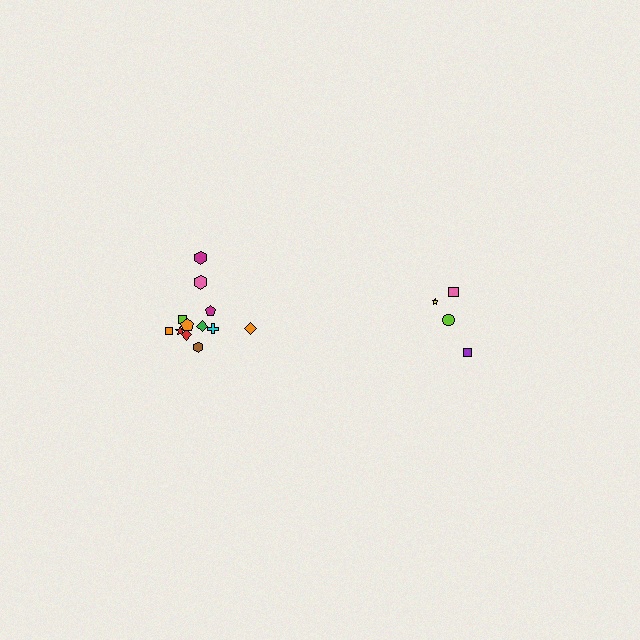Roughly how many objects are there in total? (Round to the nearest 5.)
Roughly 15 objects in total.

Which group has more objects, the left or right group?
The left group.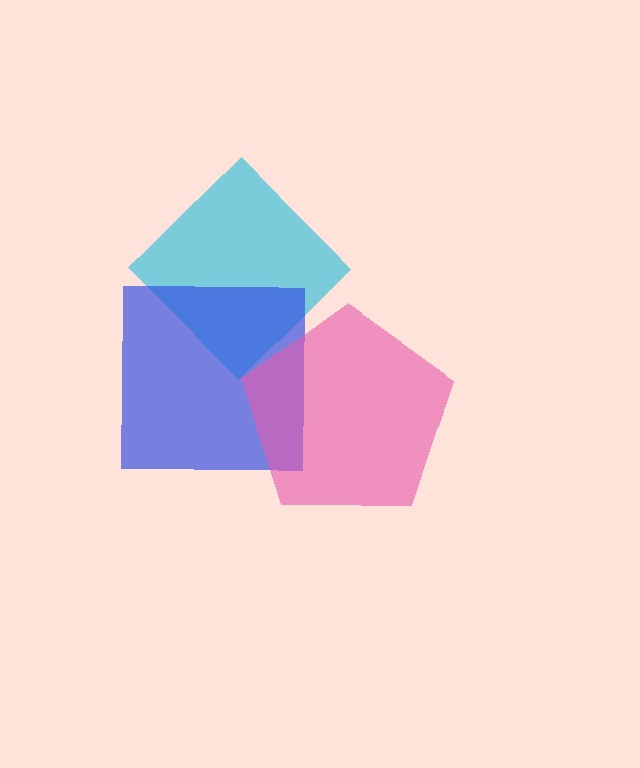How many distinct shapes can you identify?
There are 3 distinct shapes: a cyan diamond, a blue square, a pink pentagon.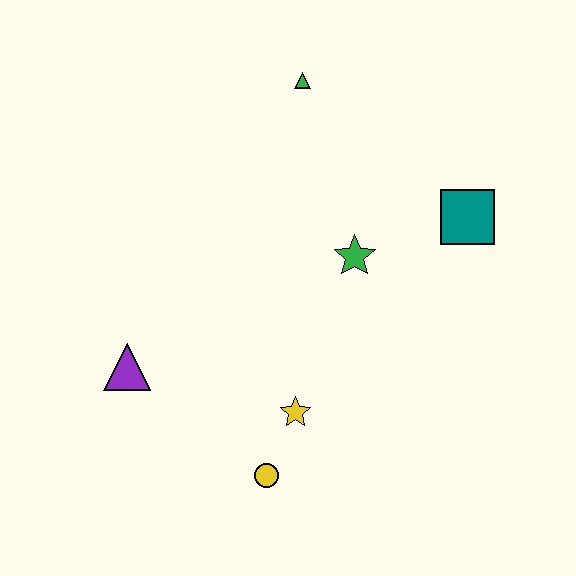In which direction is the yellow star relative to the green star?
The yellow star is below the green star.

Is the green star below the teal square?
Yes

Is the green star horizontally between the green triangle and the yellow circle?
No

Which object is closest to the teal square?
The green star is closest to the teal square.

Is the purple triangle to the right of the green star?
No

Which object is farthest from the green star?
The purple triangle is farthest from the green star.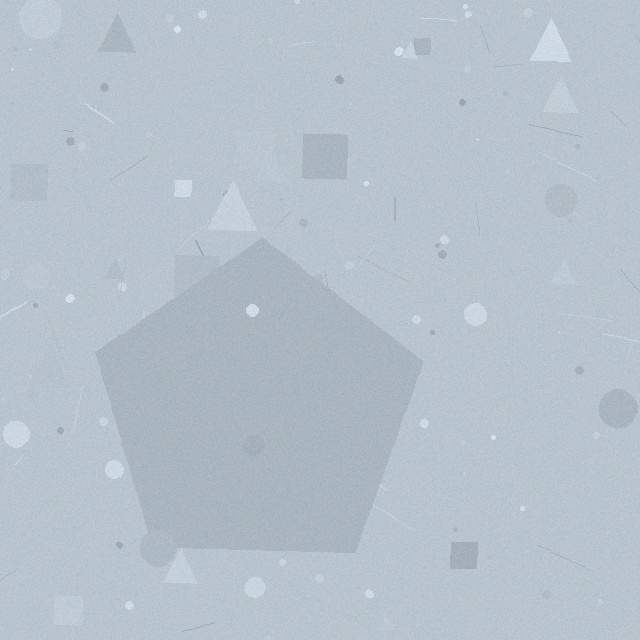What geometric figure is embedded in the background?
A pentagon is embedded in the background.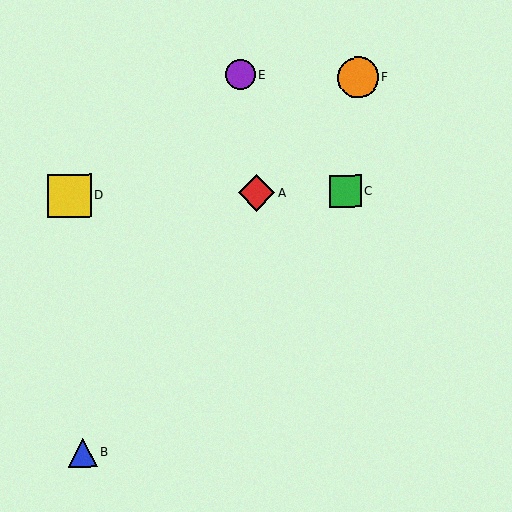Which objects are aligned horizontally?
Objects A, C, D are aligned horizontally.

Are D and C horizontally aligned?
Yes, both are at y≈196.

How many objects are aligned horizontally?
3 objects (A, C, D) are aligned horizontally.